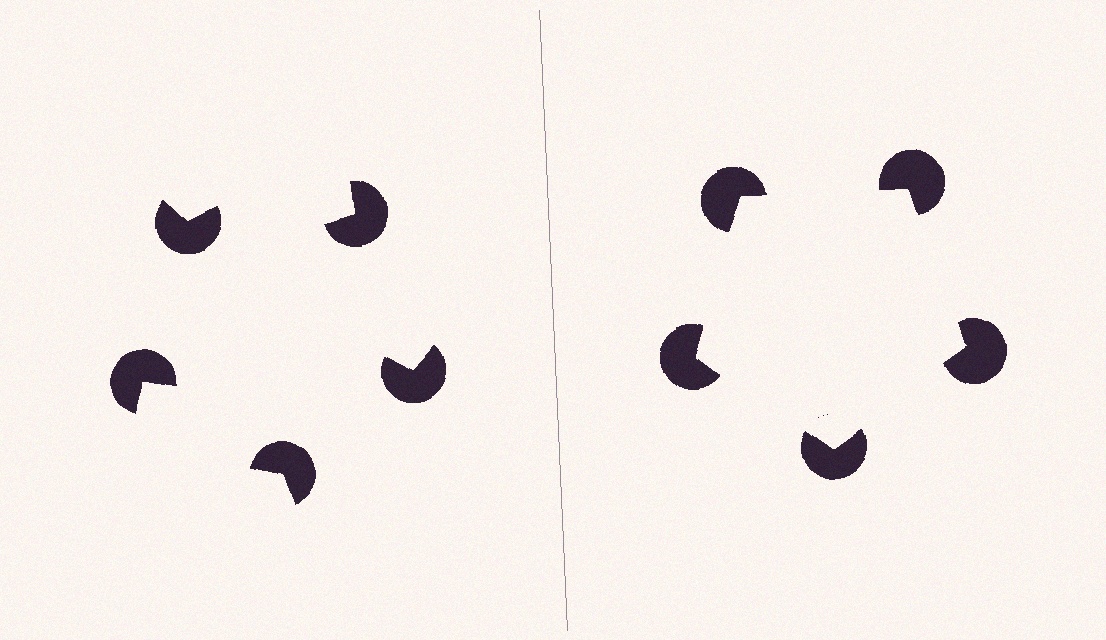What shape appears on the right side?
An illusory pentagon.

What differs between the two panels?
The pac-man discs are positioned identically on both sides; only the wedge orientations differ. On the right they align to a pentagon; on the left they are misaligned.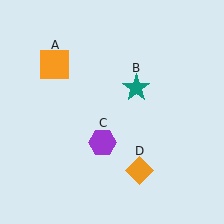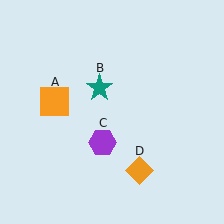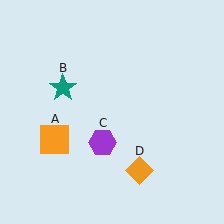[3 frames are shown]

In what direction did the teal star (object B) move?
The teal star (object B) moved left.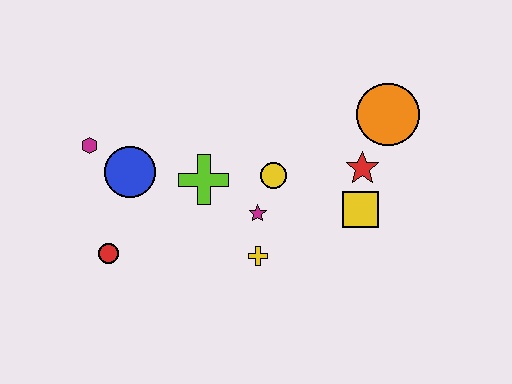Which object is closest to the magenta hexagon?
The blue circle is closest to the magenta hexagon.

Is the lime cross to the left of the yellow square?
Yes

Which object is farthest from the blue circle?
The orange circle is farthest from the blue circle.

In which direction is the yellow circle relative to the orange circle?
The yellow circle is to the left of the orange circle.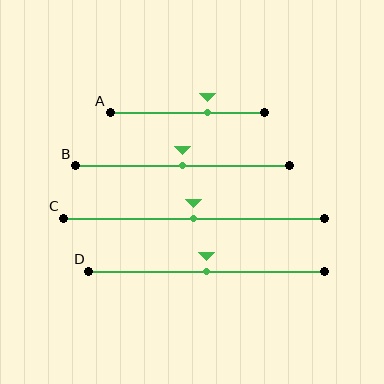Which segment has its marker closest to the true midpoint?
Segment B has its marker closest to the true midpoint.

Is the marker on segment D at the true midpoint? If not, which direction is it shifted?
Yes, the marker on segment D is at the true midpoint.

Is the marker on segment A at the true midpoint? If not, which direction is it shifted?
No, the marker on segment A is shifted to the right by about 13% of the segment length.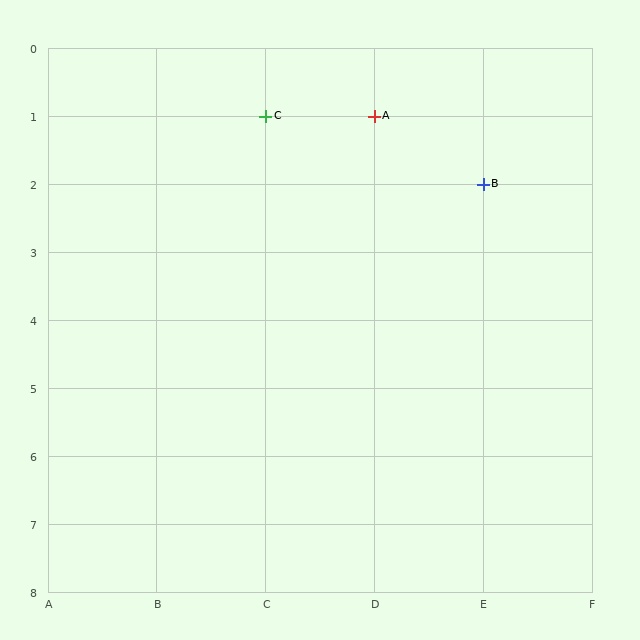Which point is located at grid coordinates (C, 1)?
Point C is at (C, 1).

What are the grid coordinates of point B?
Point B is at grid coordinates (E, 2).